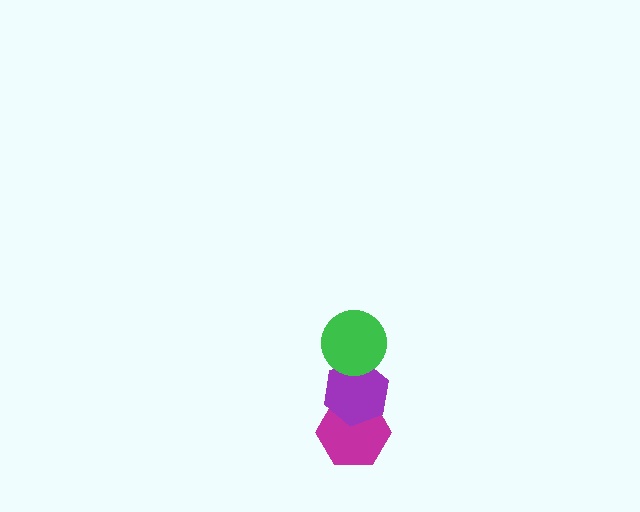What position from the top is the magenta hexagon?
The magenta hexagon is 3rd from the top.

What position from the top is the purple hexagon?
The purple hexagon is 2nd from the top.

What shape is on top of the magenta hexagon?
The purple hexagon is on top of the magenta hexagon.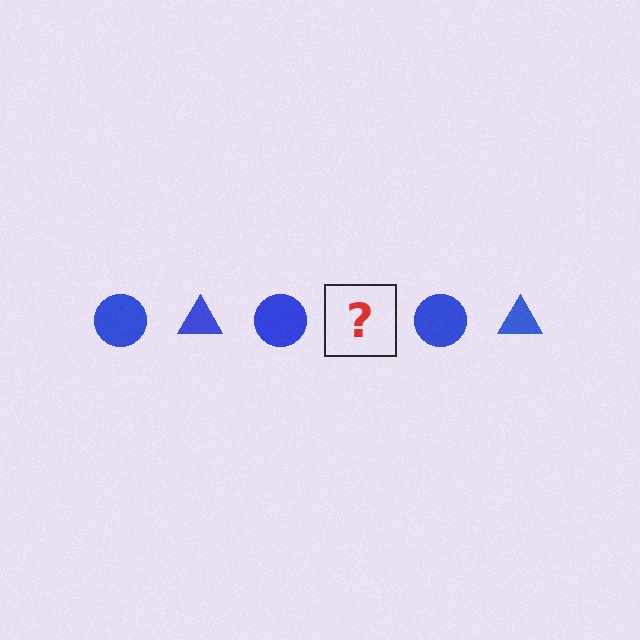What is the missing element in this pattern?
The missing element is a blue triangle.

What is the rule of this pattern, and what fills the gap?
The rule is that the pattern cycles through circle, triangle shapes in blue. The gap should be filled with a blue triangle.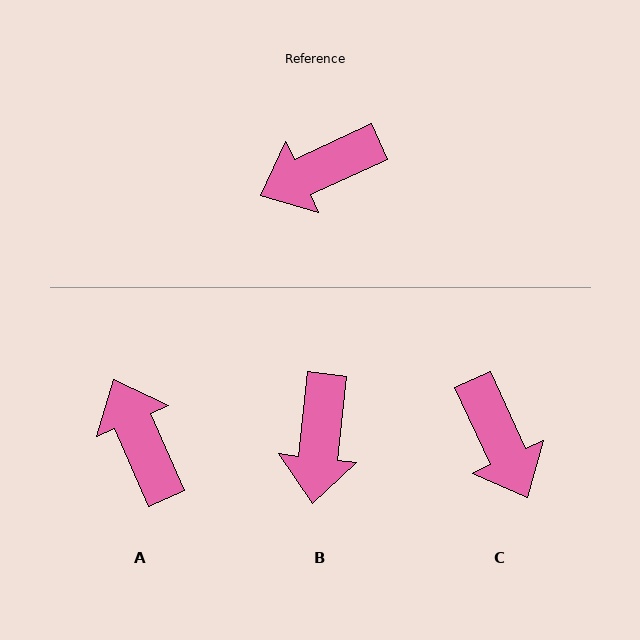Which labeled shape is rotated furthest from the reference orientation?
A, about 91 degrees away.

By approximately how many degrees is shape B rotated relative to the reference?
Approximately 59 degrees counter-clockwise.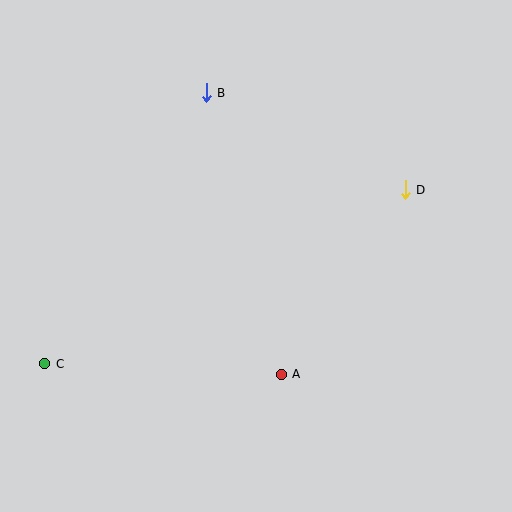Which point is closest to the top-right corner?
Point D is closest to the top-right corner.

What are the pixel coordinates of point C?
Point C is at (45, 364).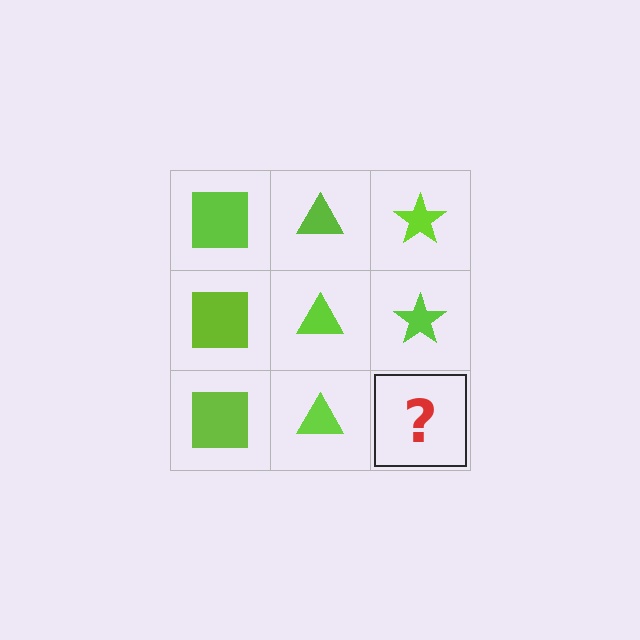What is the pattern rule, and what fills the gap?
The rule is that each column has a consistent shape. The gap should be filled with a lime star.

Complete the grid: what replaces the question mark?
The question mark should be replaced with a lime star.